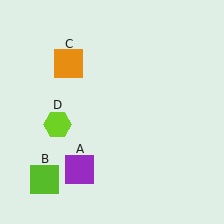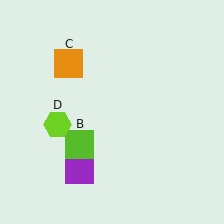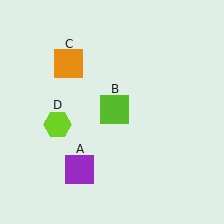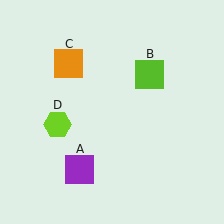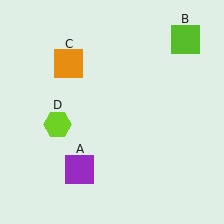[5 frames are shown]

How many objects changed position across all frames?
1 object changed position: lime square (object B).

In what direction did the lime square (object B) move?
The lime square (object B) moved up and to the right.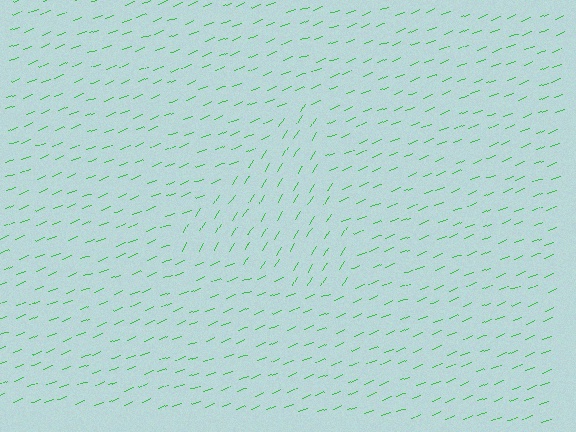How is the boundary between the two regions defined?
The boundary is defined purely by a change in line orientation (approximately 37 degrees difference). All lines are the same color and thickness.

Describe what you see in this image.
The image is filled with small green line segments. A triangle region in the image has lines oriented differently from the surrounding lines, creating a visible texture boundary.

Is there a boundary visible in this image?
Yes, there is a texture boundary formed by a change in line orientation.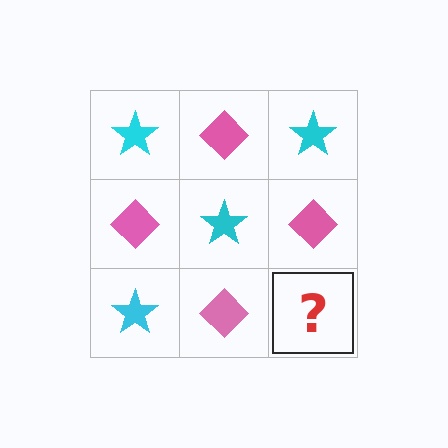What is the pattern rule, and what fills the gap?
The rule is that it alternates cyan star and pink diamond in a checkerboard pattern. The gap should be filled with a cyan star.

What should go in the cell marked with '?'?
The missing cell should contain a cyan star.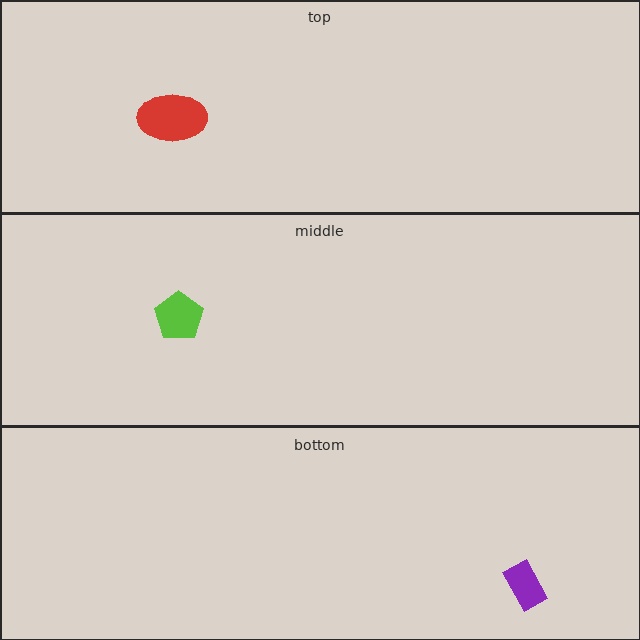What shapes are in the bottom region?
The purple rectangle.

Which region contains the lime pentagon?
The middle region.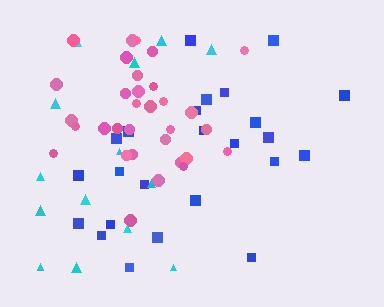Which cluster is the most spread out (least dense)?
Cyan.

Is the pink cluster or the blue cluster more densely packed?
Pink.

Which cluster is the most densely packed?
Pink.